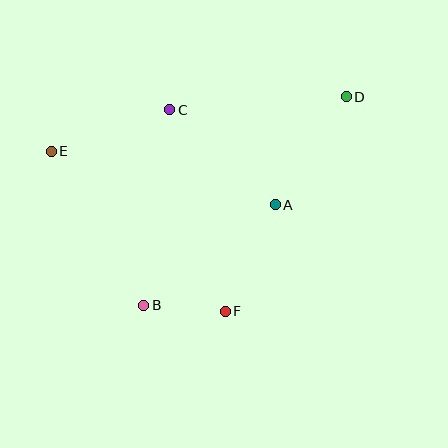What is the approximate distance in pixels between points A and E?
The distance between A and E is approximately 230 pixels.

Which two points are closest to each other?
Points B and F are closest to each other.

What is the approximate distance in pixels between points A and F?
The distance between A and F is approximately 118 pixels.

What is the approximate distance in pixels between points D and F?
The distance between D and F is approximately 246 pixels.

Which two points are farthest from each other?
Points D and E are farthest from each other.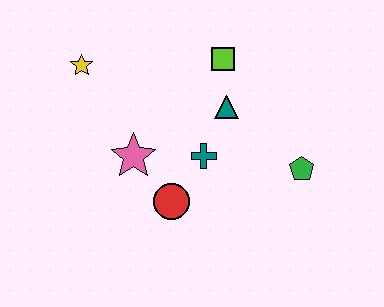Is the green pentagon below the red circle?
No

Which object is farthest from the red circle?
The yellow star is farthest from the red circle.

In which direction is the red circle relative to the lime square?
The red circle is below the lime square.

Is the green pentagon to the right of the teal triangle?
Yes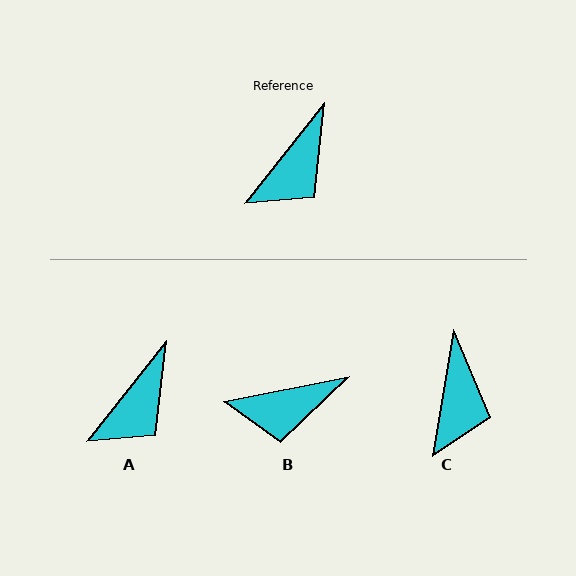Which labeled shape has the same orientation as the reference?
A.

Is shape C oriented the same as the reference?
No, it is off by about 29 degrees.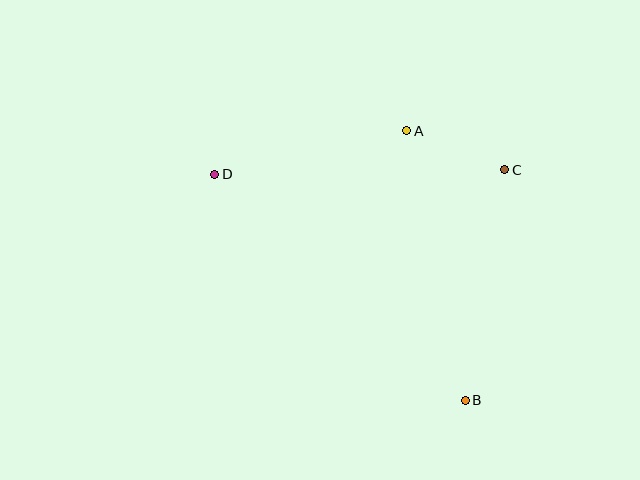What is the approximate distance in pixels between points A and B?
The distance between A and B is approximately 276 pixels.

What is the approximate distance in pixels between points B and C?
The distance between B and C is approximately 234 pixels.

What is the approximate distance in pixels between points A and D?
The distance between A and D is approximately 197 pixels.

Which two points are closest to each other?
Points A and C are closest to each other.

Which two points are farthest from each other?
Points B and D are farthest from each other.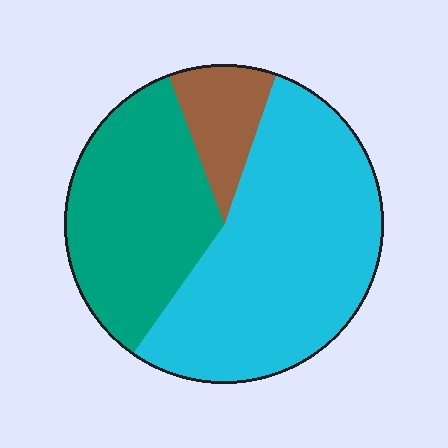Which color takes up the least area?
Brown, at roughly 10%.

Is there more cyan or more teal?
Cyan.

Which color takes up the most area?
Cyan, at roughly 55%.